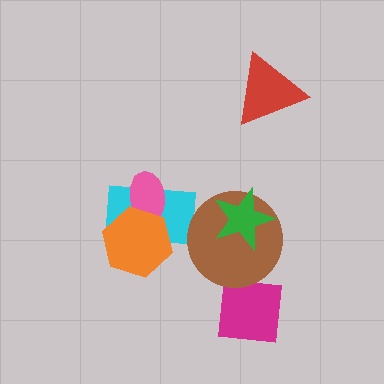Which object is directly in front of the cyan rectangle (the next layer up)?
The pink ellipse is directly in front of the cyan rectangle.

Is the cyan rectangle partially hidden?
Yes, it is partially covered by another shape.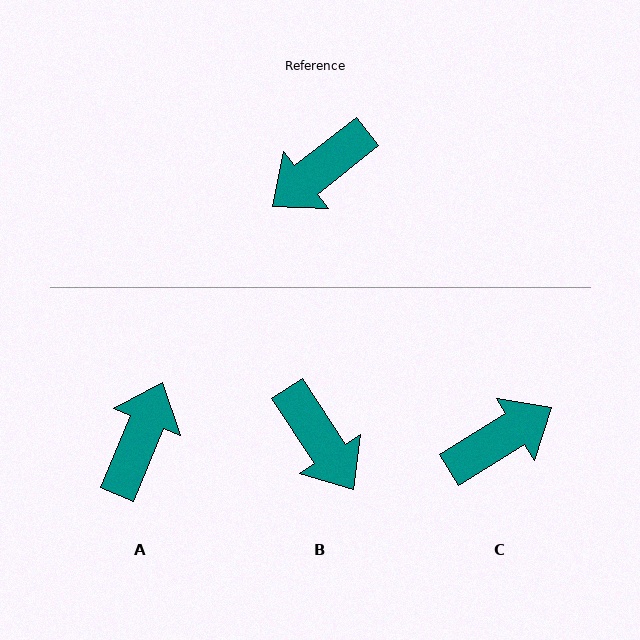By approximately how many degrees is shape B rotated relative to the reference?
Approximately 85 degrees counter-clockwise.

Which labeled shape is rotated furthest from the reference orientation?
C, about 173 degrees away.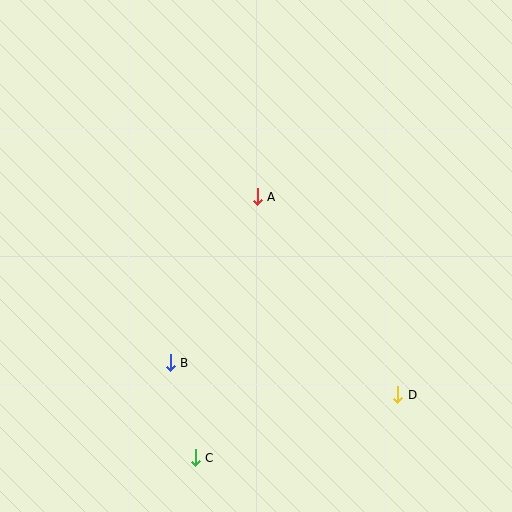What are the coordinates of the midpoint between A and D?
The midpoint between A and D is at (327, 296).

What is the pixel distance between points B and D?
The distance between B and D is 230 pixels.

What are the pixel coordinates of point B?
Point B is at (170, 363).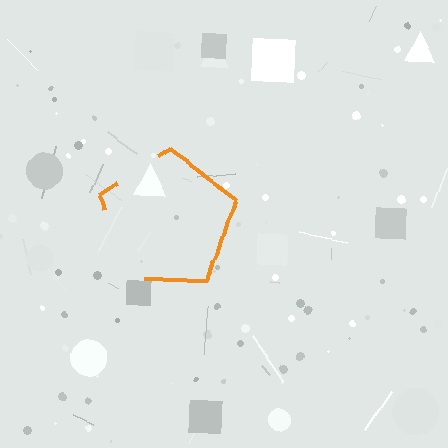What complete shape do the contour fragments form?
The contour fragments form a pentagon.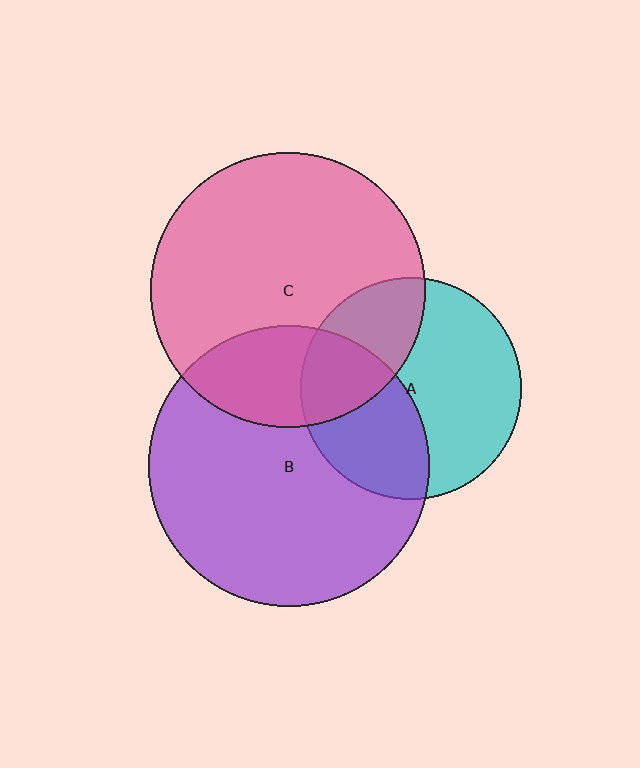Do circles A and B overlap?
Yes.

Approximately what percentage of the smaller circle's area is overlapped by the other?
Approximately 40%.